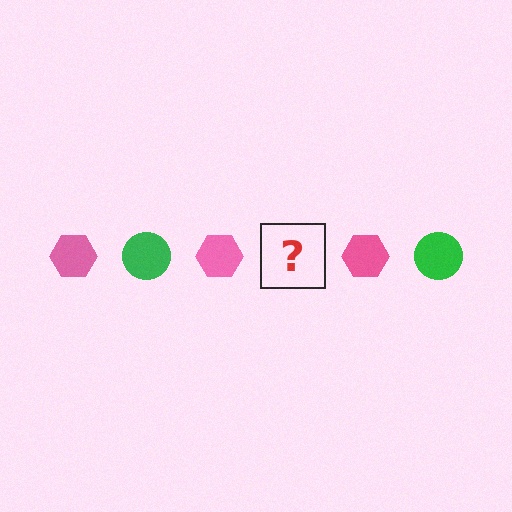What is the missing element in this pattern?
The missing element is a green circle.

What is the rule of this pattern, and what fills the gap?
The rule is that the pattern alternates between pink hexagon and green circle. The gap should be filled with a green circle.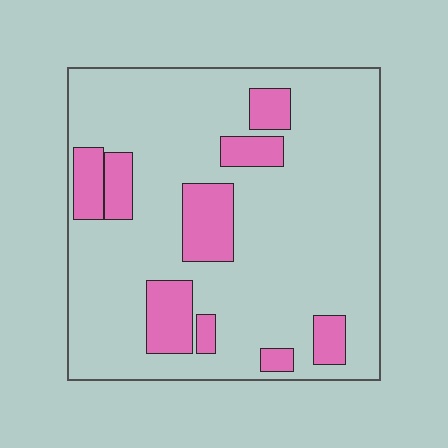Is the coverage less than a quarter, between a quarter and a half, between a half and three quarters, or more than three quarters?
Less than a quarter.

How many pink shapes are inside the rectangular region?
9.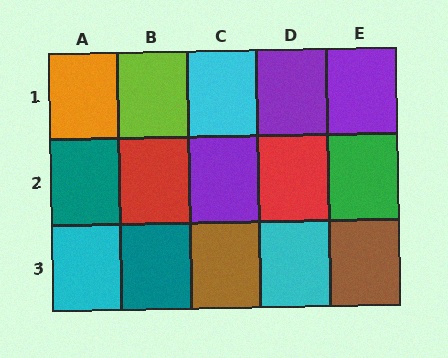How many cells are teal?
2 cells are teal.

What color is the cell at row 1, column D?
Purple.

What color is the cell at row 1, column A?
Orange.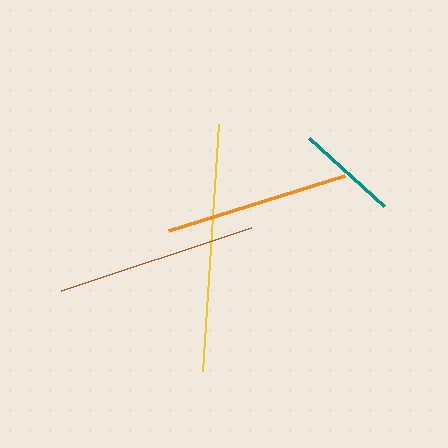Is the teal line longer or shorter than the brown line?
The brown line is longer than the teal line.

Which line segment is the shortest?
The teal line is the shortest at approximately 102 pixels.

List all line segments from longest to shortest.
From longest to shortest: yellow, brown, orange, teal.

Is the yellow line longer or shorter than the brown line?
The yellow line is longer than the brown line.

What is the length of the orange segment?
The orange segment is approximately 184 pixels long.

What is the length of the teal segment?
The teal segment is approximately 102 pixels long.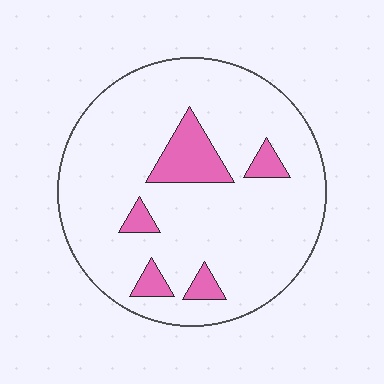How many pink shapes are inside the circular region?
5.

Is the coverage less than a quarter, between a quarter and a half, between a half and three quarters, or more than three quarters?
Less than a quarter.